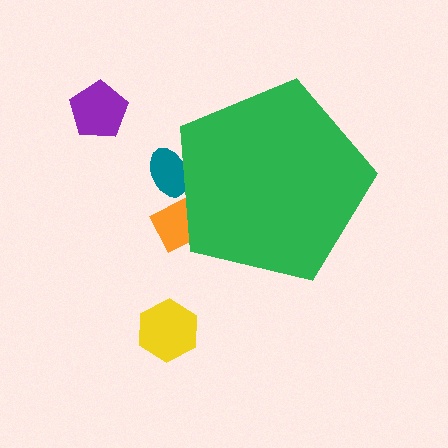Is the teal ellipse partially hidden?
Yes, the teal ellipse is partially hidden behind the green pentagon.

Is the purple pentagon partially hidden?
No, the purple pentagon is fully visible.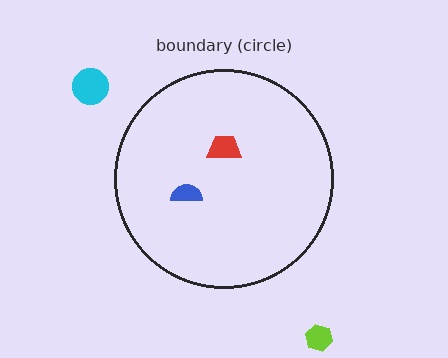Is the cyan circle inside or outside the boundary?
Outside.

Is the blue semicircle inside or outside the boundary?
Inside.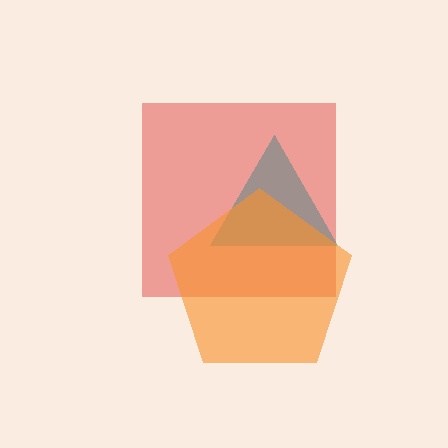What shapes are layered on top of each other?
The layered shapes are: a cyan triangle, a red square, an orange pentagon.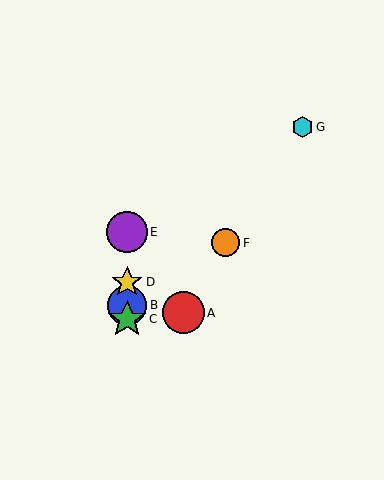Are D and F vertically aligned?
No, D is at x≈127 and F is at x≈226.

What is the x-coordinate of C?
Object C is at x≈127.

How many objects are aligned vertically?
4 objects (B, C, D, E) are aligned vertically.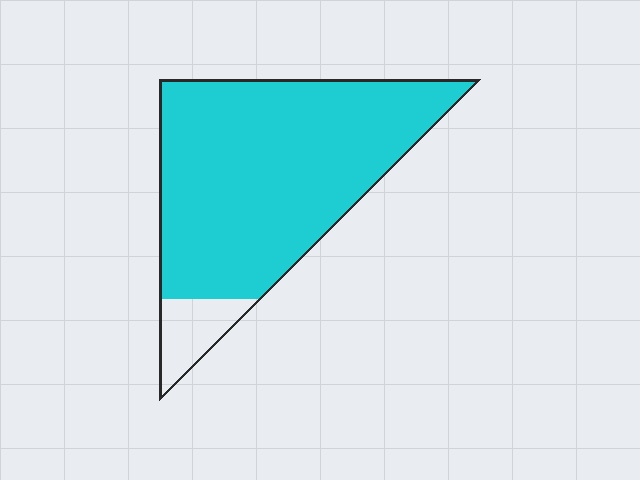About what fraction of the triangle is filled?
About nine tenths (9/10).